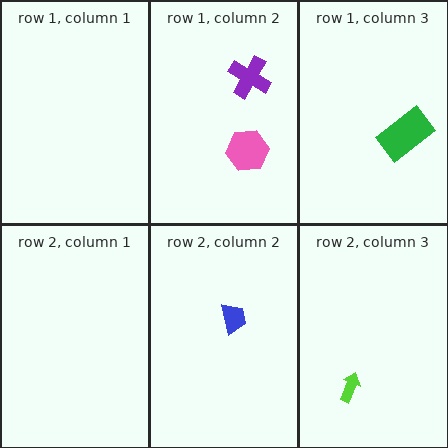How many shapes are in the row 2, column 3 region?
1.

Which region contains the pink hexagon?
The row 1, column 2 region.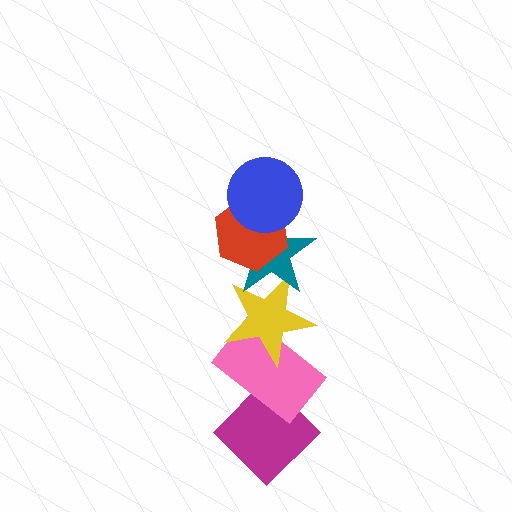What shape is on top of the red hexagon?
The blue circle is on top of the red hexagon.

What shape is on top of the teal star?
The red hexagon is on top of the teal star.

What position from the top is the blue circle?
The blue circle is 1st from the top.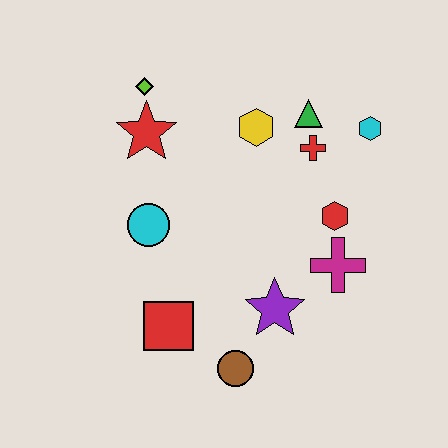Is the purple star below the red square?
No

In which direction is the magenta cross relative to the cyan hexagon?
The magenta cross is below the cyan hexagon.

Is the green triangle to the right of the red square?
Yes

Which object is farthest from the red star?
The brown circle is farthest from the red star.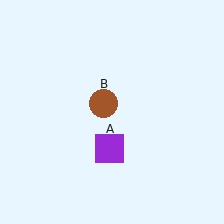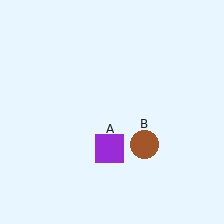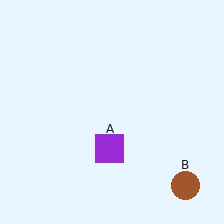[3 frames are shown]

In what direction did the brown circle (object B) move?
The brown circle (object B) moved down and to the right.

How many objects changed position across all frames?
1 object changed position: brown circle (object B).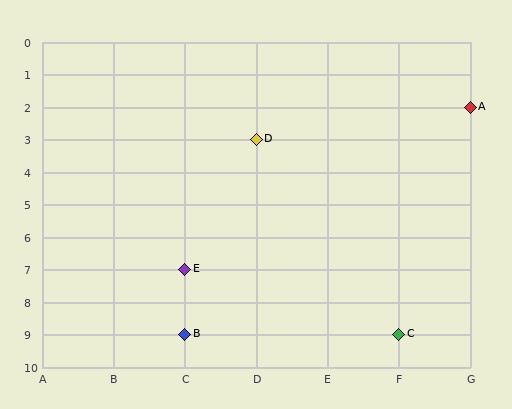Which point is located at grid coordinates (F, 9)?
Point C is at (F, 9).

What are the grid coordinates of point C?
Point C is at grid coordinates (F, 9).